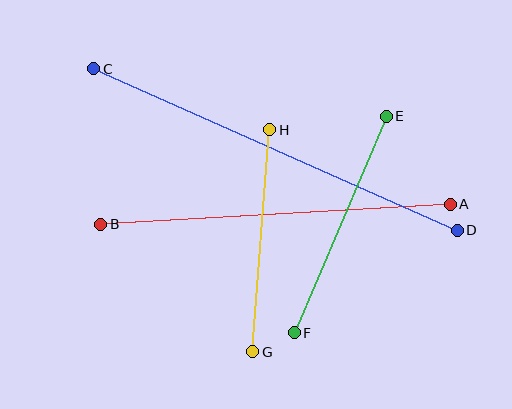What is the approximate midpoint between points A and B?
The midpoint is at approximately (275, 214) pixels.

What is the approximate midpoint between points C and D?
The midpoint is at approximately (275, 149) pixels.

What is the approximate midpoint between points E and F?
The midpoint is at approximately (340, 224) pixels.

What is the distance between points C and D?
The distance is approximately 398 pixels.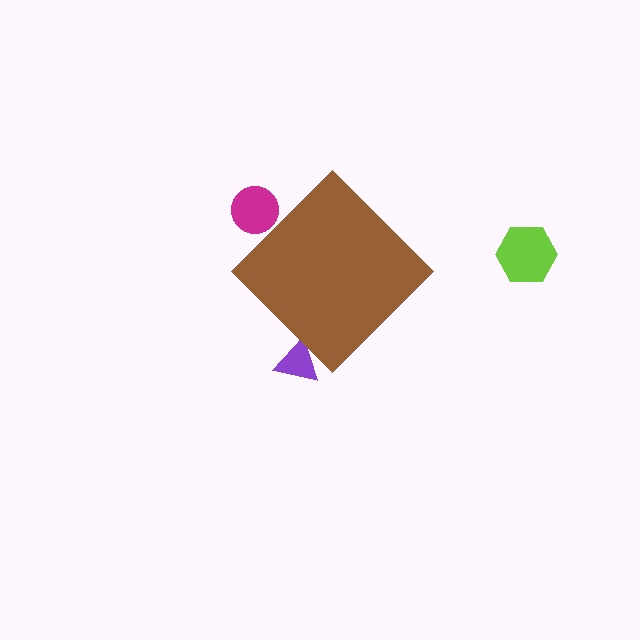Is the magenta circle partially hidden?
Yes, the magenta circle is partially hidden behind the brown diamond.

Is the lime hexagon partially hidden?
No, the lime hexagon is fully visible.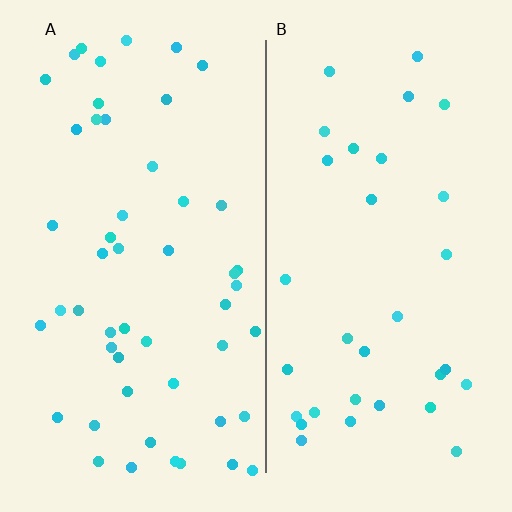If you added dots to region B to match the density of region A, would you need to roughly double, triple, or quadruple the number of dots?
Approximately double.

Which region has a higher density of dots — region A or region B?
A (the left).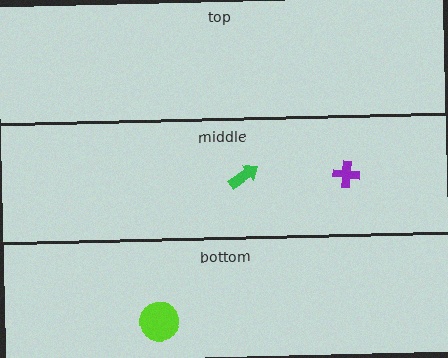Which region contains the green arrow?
The middle region.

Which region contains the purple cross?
The middle region.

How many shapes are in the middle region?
2.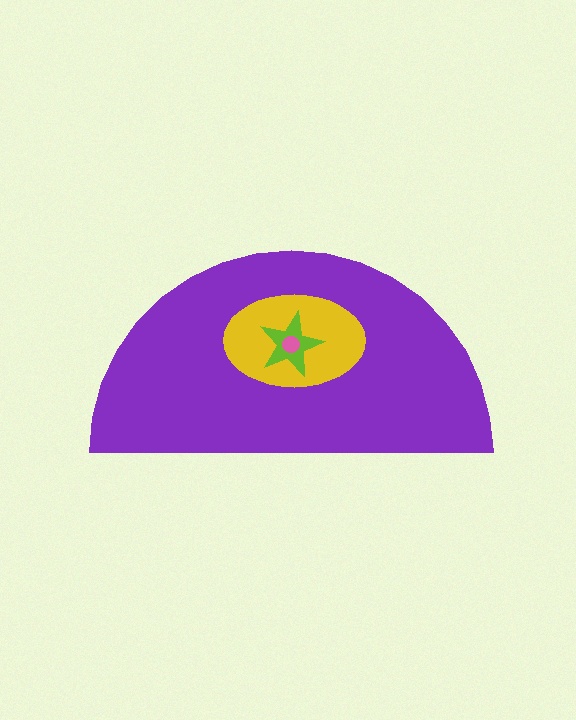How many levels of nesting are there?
4.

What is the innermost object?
The pink circle.